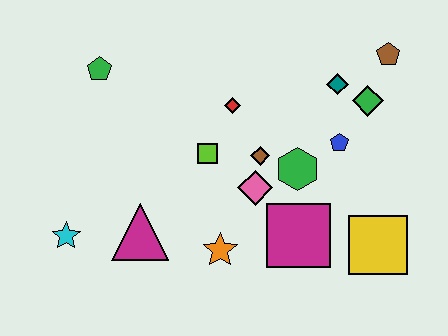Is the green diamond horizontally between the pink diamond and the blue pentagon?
No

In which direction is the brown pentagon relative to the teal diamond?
The brown pentagon is to the right of the teal diamond.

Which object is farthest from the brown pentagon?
The cyan star is farthest from the brown pentagon.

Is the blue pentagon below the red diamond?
Yes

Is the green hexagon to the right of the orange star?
Yes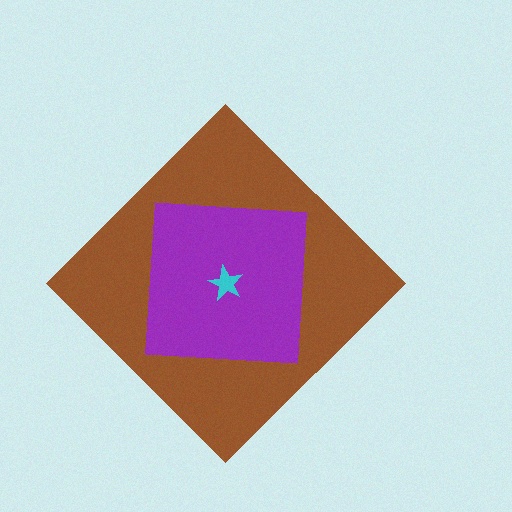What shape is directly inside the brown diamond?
The purple square.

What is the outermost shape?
The brown diamond.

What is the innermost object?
The cyan star.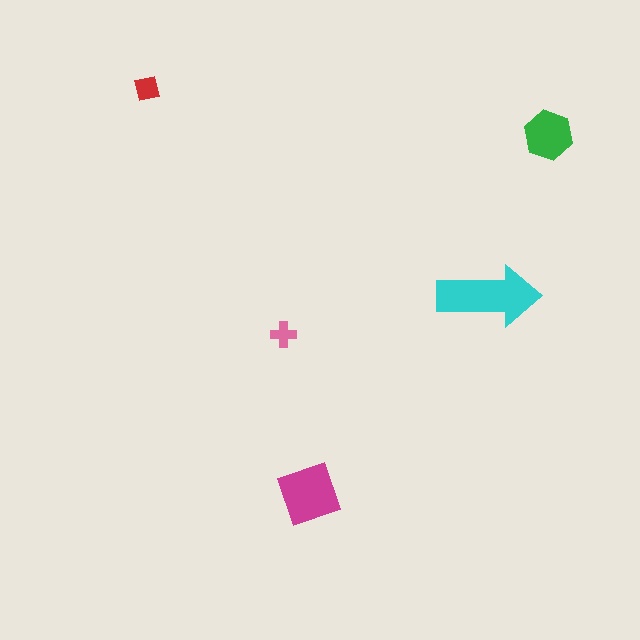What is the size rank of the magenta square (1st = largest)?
2nd.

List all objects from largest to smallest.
The cyan arrow, the magenta square, the green hexagon, the red square, the pink cross.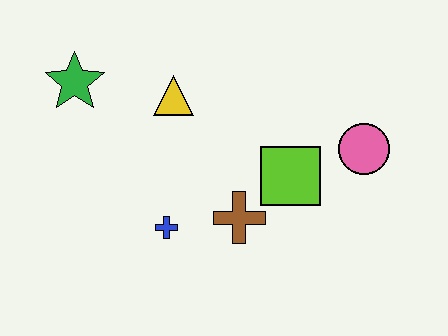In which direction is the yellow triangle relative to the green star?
The yellow triangle is to the right of the green star.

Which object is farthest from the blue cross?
The pink circle is farthest from the blue cross.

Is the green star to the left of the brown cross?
Yes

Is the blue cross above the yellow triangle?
No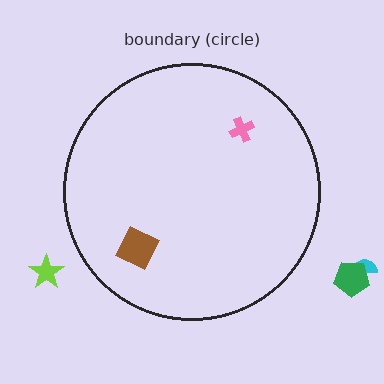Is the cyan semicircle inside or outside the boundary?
Outside.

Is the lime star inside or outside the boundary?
Outside.